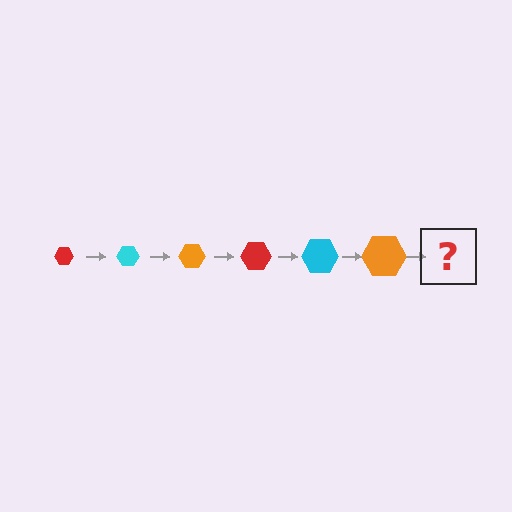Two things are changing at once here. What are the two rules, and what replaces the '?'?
The two rules are that the hexagon grows larger each step and the color cycles through red, cyan, and orange. The '?' should be a red hexagon, larger than the previous one.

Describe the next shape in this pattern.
It should be a red hexagon, larger than the previous one.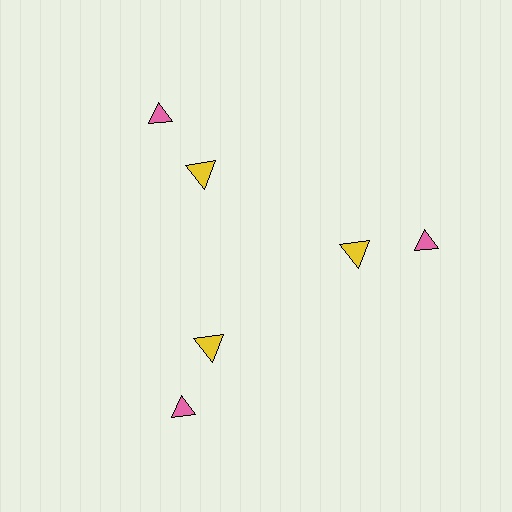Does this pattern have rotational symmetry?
Yes, this pattern has 3-fold rotational symmetry. It looks the same after rotating 120 degrees around the center.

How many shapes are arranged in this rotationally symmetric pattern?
There are 6 shapes, arranged in 3 groups of 2.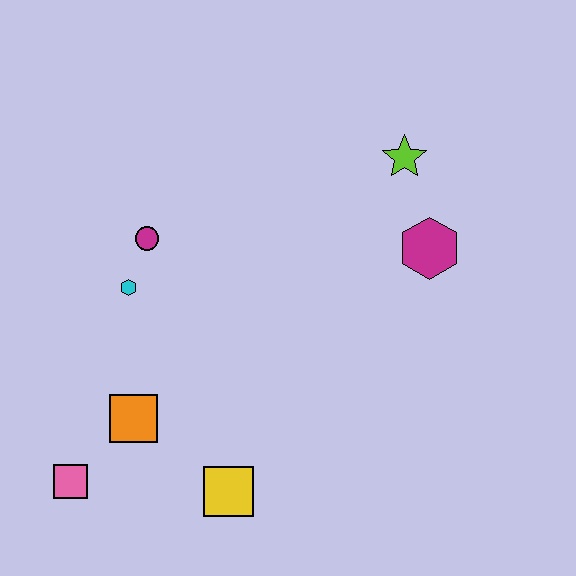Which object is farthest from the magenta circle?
The magenta hexagon is farthest from the magenta circle.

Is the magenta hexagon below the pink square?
No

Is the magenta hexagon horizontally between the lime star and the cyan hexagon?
No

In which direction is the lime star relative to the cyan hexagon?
The lime star is to the right of the cyan hexagon.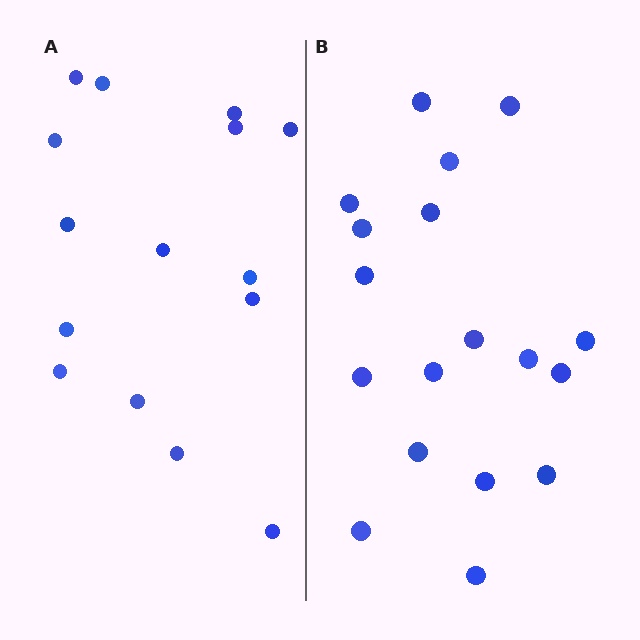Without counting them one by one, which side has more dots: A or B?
Region B (the right region) has more dots.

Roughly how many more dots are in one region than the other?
Region B has just a few more — roughly 2 or 3 more dots than region A.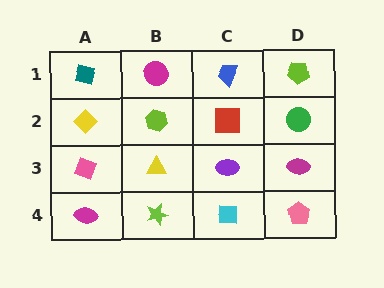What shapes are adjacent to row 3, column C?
A red square (row 2, column C), a cyan square (row 4, column C), a yellow triangle (row 3, column B), a magenta ellipse (row 3, column D).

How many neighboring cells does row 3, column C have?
4.